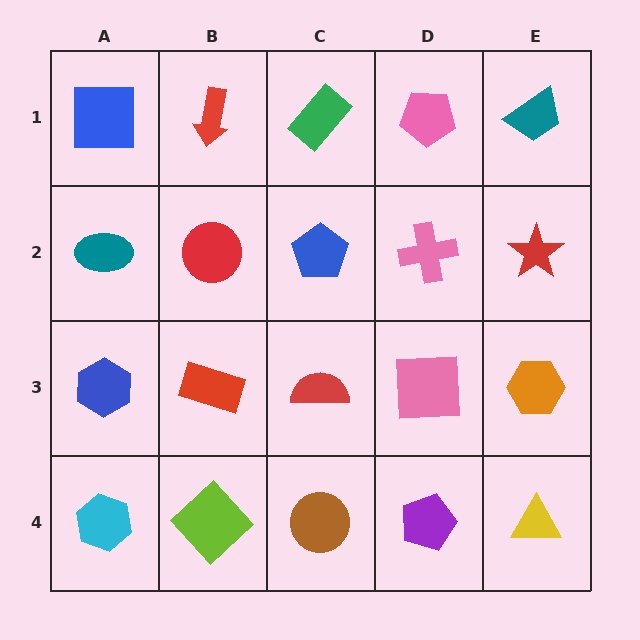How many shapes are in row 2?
5 shapes.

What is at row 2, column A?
A teal ellipse.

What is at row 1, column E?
A teal trapezoid.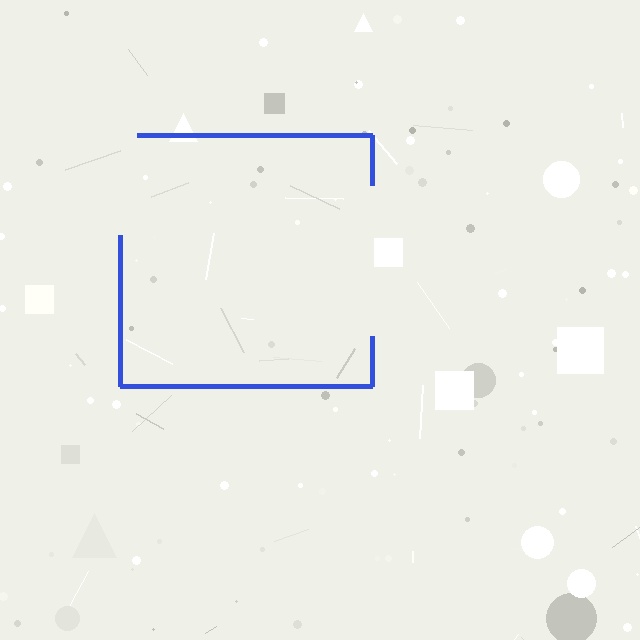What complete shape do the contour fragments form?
The contour fragments form a square.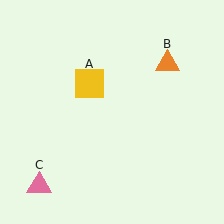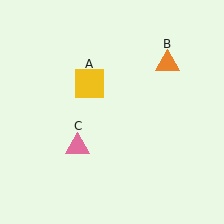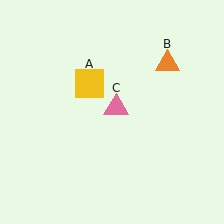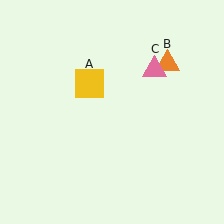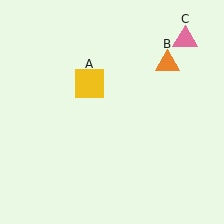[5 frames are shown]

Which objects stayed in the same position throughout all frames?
Yellow square (object A) and orange triangle (object B) remained stationary.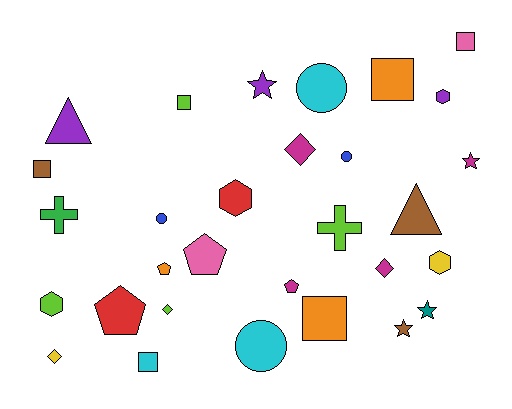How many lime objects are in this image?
There are 4 lime objects.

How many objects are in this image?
There are 30 objects.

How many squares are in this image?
There are 6 squares.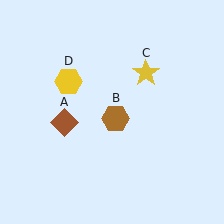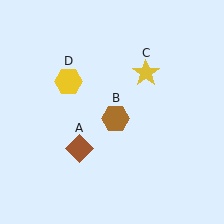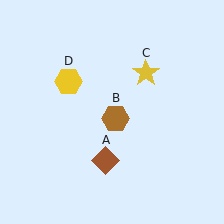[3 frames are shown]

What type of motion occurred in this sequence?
The brown diamond (object A) rotated counterclockwise around the center of the scene.